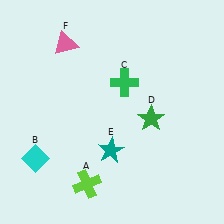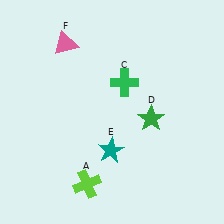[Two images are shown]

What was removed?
The cyan diamond (B) was removed in Image 2.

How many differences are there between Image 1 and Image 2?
There is 1 difference between the two images.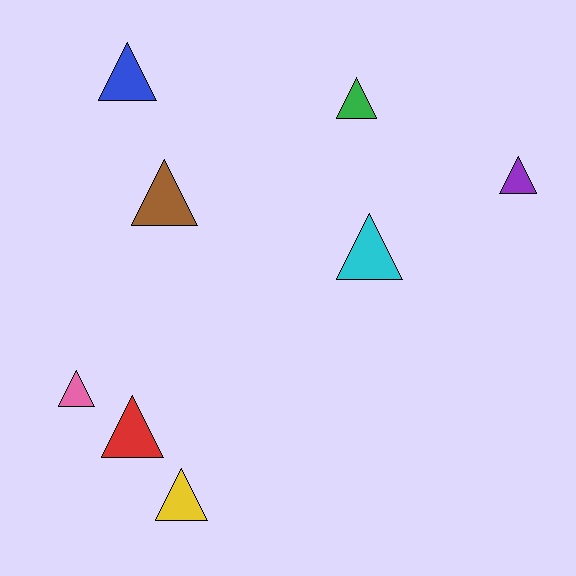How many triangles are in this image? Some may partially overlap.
There are 8 triangles.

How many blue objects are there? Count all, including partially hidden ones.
There is 1 blue object.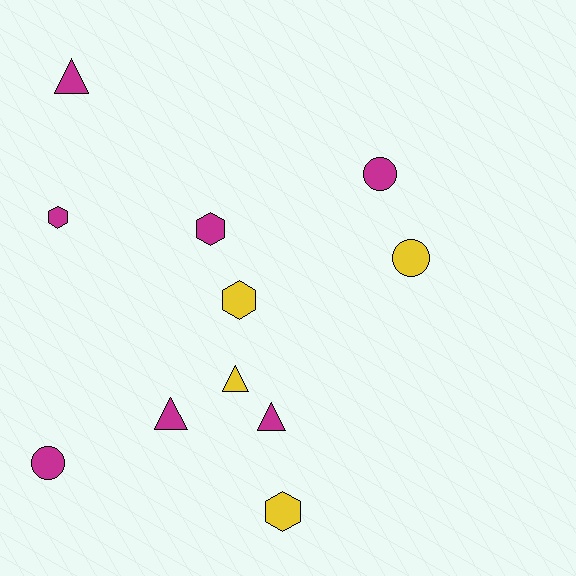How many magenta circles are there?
There are 2 magenta circles.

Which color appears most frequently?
Magenta, with 7 objects.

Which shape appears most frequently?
Triangle, with 4 objects.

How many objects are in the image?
There are 11 objects.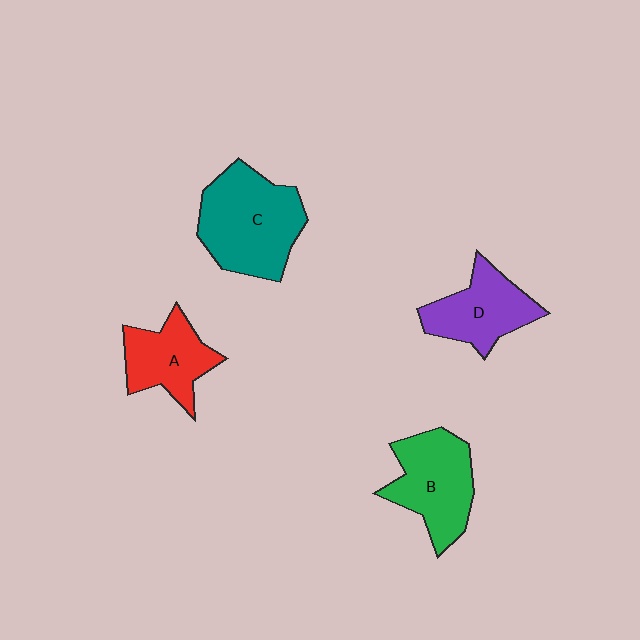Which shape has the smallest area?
Shape A (red).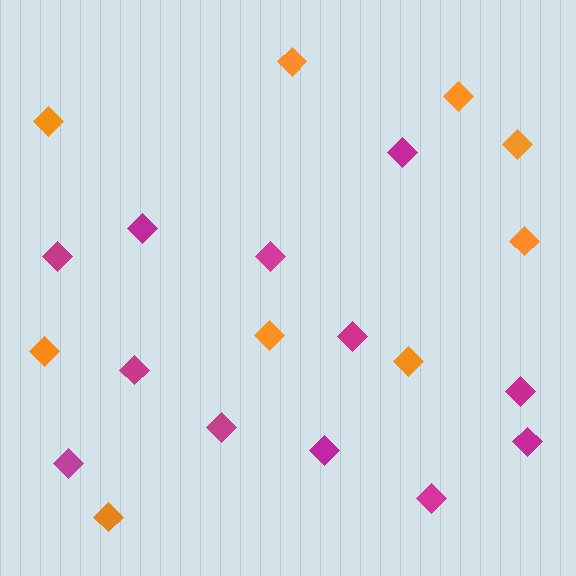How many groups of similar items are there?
There are 2 groups: one group of magenta diamonds (12) and one group of orange diamonds (9).